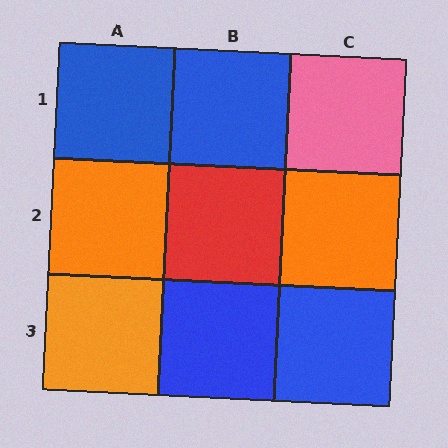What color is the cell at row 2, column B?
Red.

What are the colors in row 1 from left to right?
Blue, blue, pink.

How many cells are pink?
1 cell is pink.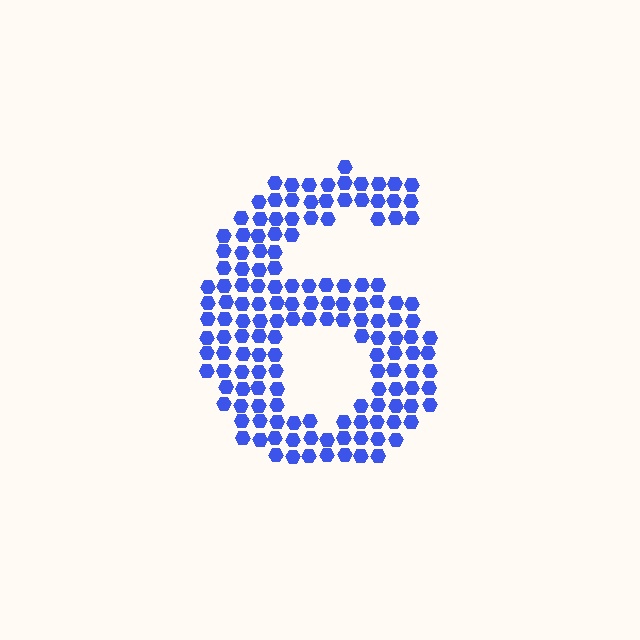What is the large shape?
The large shape is the digit 6.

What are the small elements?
The small elements are hexagons.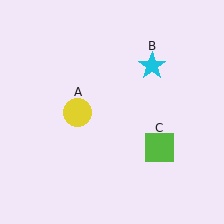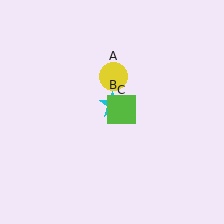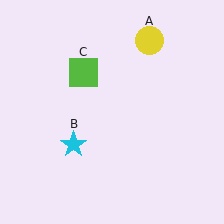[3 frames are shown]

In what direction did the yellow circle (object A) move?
The yellow circle (object A) moved up and to the right.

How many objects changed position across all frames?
3 objects changed position: yellow circle (object A), cyan star (object B), lime square (object C).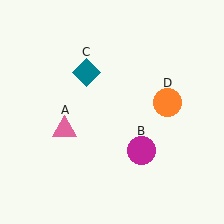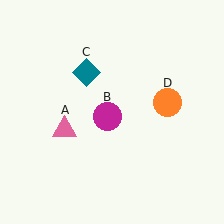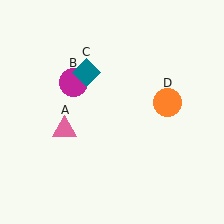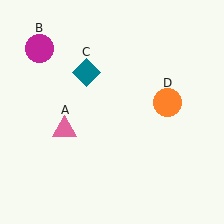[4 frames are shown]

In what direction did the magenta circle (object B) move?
The magenta circle (object B) moved up and to the left.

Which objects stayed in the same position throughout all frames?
Pink triangle (object A) and teal diamond (object C) and orange circle (object D) remained stationary.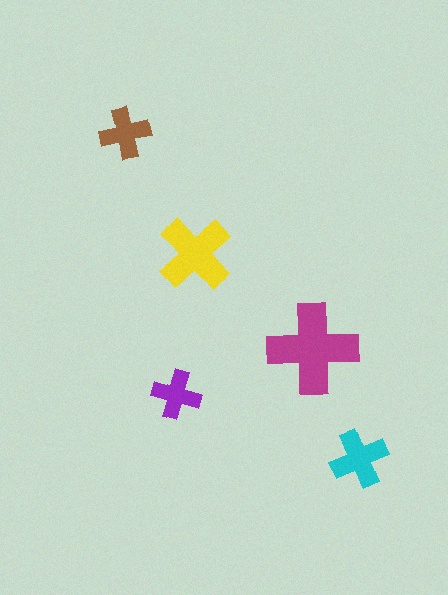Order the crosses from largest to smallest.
the magenta one, the yellow one, the cyan one, the brown one, the purple one.